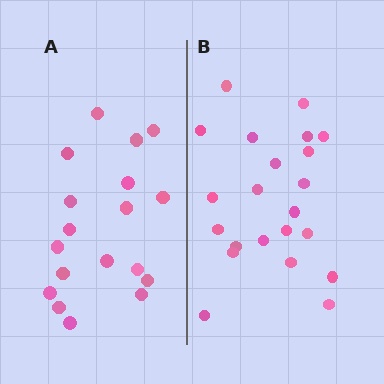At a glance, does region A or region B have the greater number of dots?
Region B (the right region) has more dots.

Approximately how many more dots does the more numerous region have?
Region B has about 4 more dots than region A.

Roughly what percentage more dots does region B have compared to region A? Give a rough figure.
About 20% more.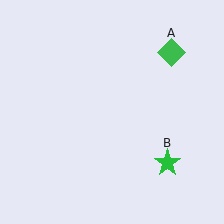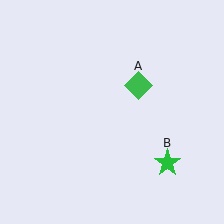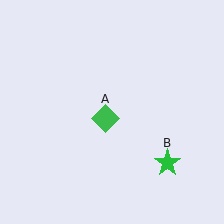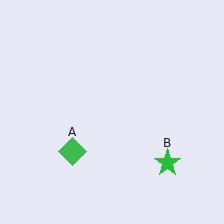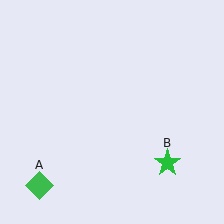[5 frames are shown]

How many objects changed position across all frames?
1 object changed position: green diamond (object A).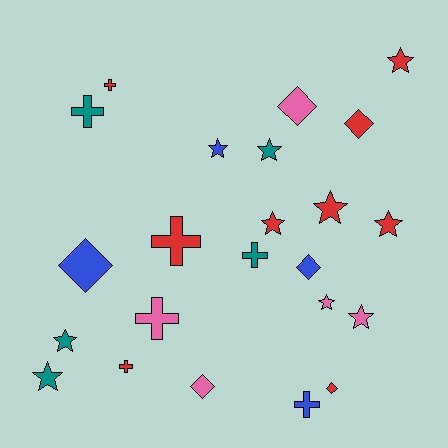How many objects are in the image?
There are 23 objects.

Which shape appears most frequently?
Star, with 10 objects.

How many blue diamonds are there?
There are 2 blue diamonds.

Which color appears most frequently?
Red, with 9 objects.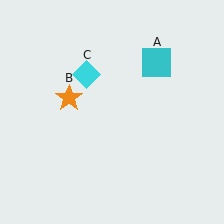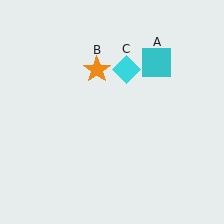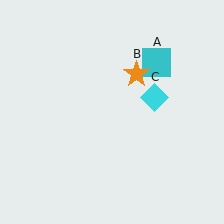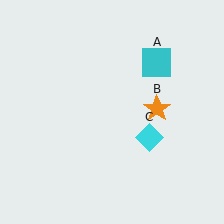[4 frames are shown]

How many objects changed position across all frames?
2 objects changed position: orange star (object B), cyan diamond (object C).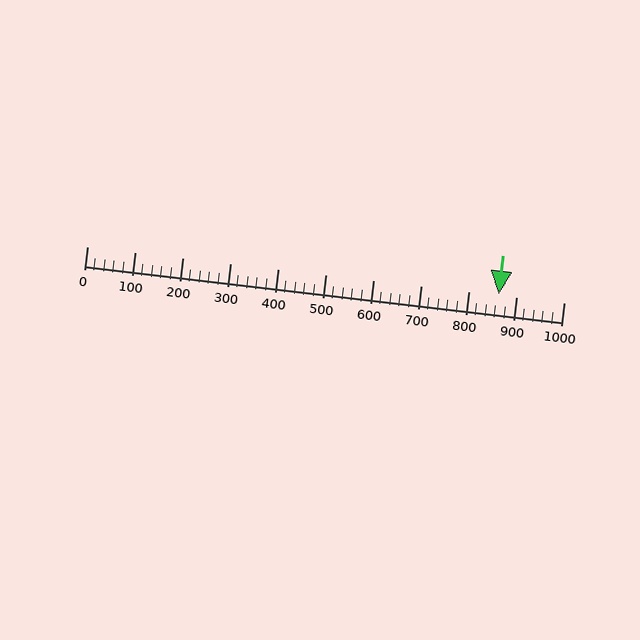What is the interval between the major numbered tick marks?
The major tick marks are spaced 100 units apart.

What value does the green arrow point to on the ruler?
The green arrow points to approximately 863.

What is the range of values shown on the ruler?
The ruler shows values from 0 to 1000.